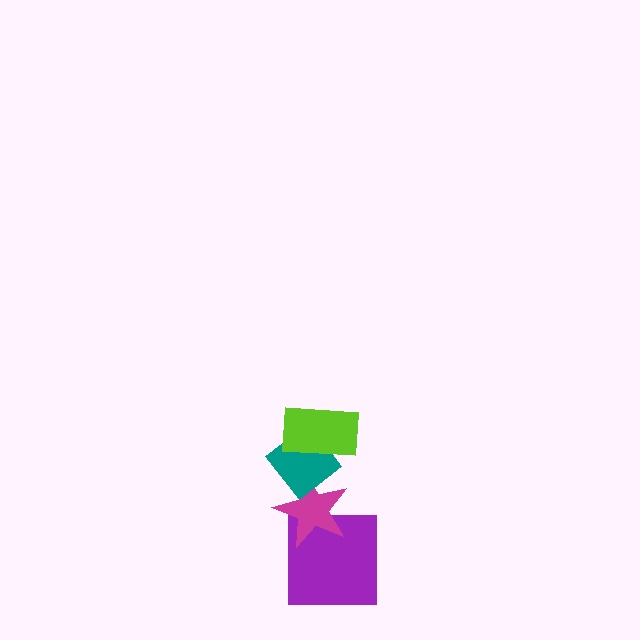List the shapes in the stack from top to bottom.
From top to bottom: the lime rectangle, the teal diamond, the magenta star, the purple square.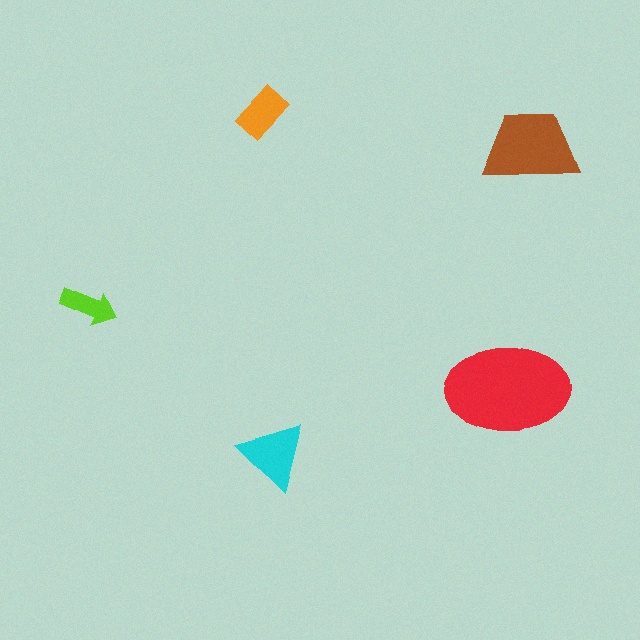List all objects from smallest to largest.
The lime arrow, the orange rectangle, the cyan triangle, the brown trapezoid, the red ellipse.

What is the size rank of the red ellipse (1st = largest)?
1st.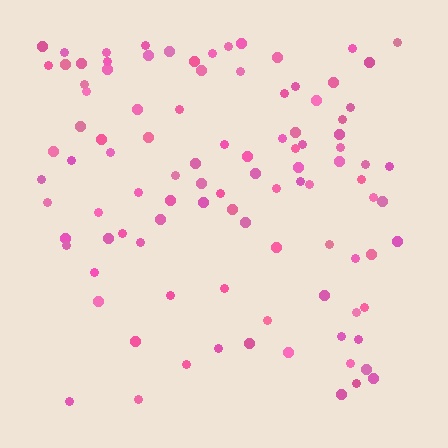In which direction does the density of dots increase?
From bottom to top, with the top side densest.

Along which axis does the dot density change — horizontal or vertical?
Vertical.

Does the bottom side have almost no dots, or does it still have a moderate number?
Still a moderate number, just noticeably fewer than the top.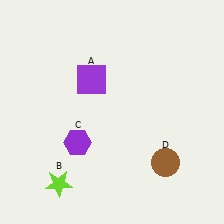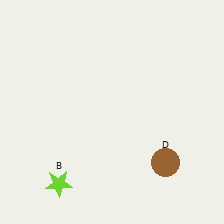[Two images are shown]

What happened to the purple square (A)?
The purple square (A) was removed in Image 2. It was in the top-left area of Image 1.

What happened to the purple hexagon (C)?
The purple hexagon (C) was removed in Image 2. It was in the bottom-left area of Image 1.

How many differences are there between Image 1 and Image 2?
There are 2 differences between the two images.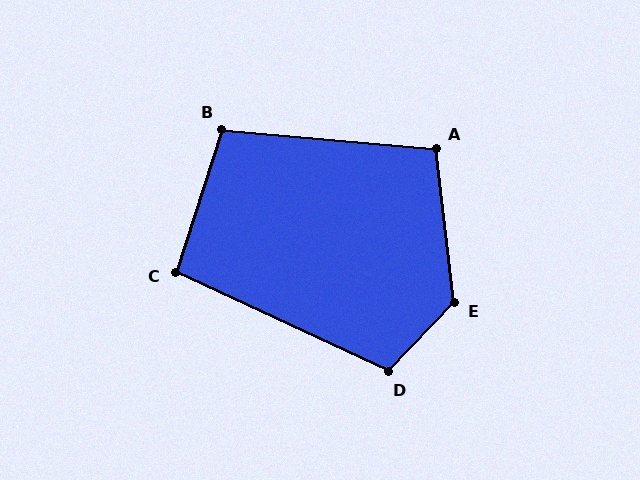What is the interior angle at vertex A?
Approximately 102 degrees (obtuse).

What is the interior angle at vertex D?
Approximately 109 degrees (obtuse).